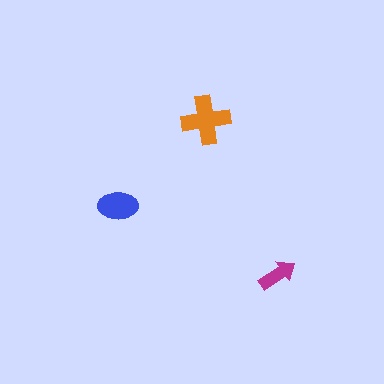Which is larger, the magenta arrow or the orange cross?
The orange cross.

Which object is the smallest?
The magenta arrow.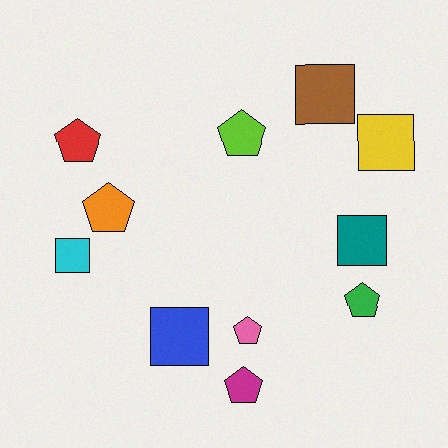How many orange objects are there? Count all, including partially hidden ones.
There is 1 orange object.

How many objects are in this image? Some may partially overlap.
There are 11 objects.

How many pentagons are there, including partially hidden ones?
There are 6 pentagons.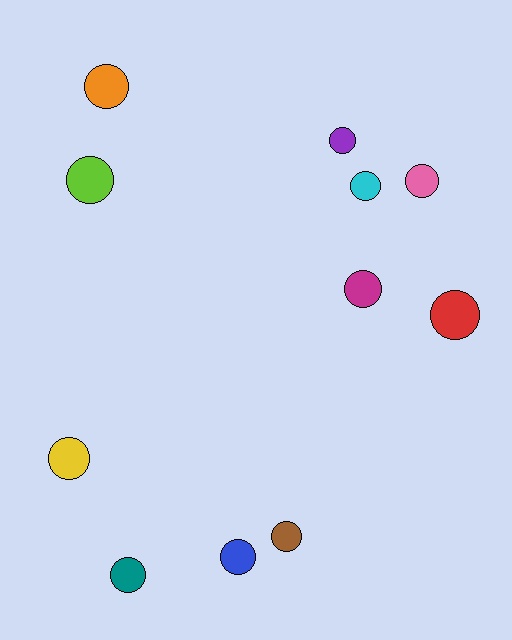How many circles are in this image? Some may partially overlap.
There are 11 circles.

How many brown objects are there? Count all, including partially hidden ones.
There is 1 brown object.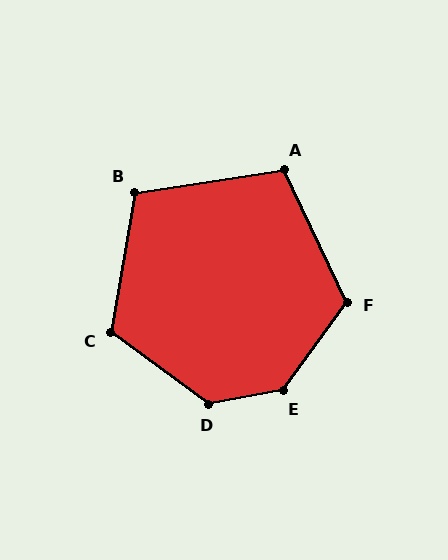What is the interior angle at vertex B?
Approximately 108 degrees (obtuse).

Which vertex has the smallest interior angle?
A, at approximately 107 degrees.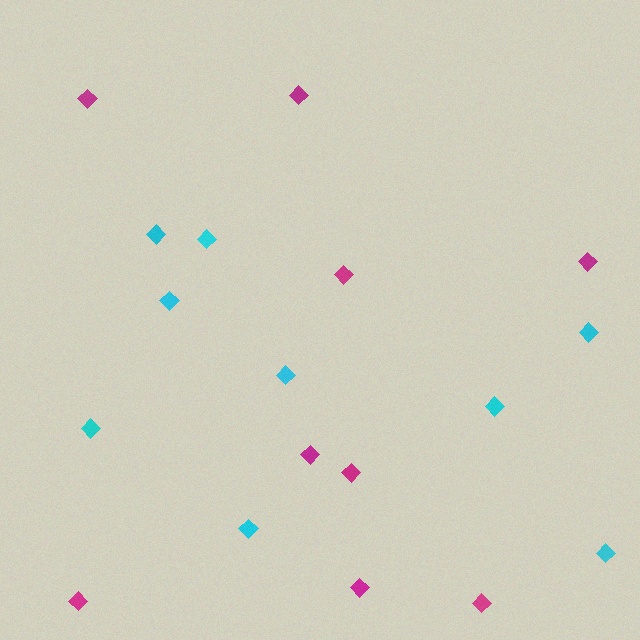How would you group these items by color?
There are 2 groups: one group of magenta diamonds (9) and one group of cyan diamonds (9).